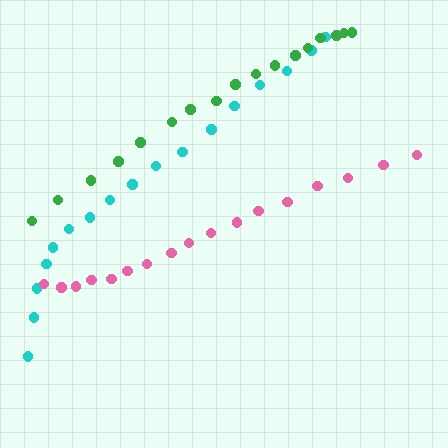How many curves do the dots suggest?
There are 3 distinct paths.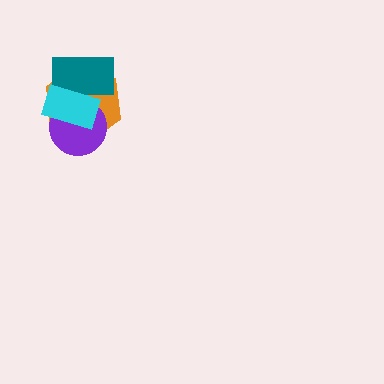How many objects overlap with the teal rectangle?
3 objects overlap with the teal rectangle.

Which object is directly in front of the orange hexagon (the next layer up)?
The teal rectangle is directly in front of the orange hexagon.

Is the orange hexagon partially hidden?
Yes, it is partially covered by another shape.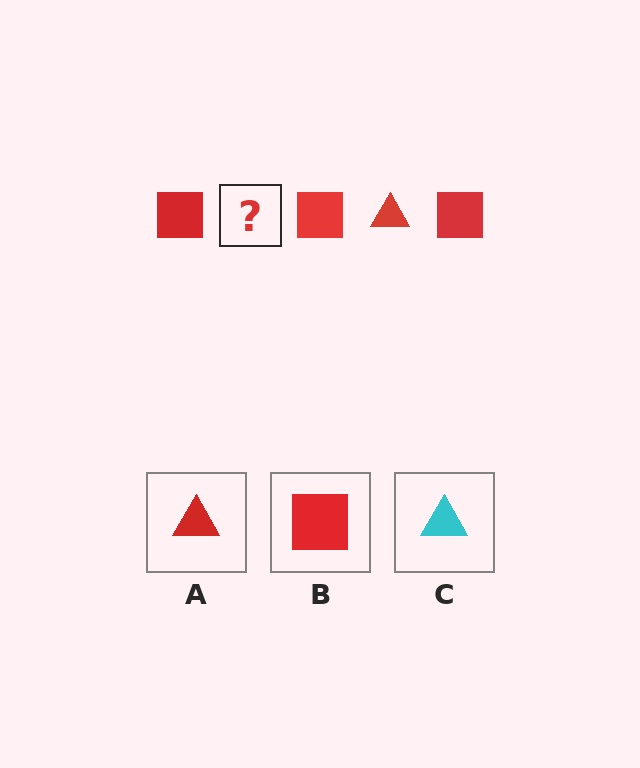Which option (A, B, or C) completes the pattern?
A.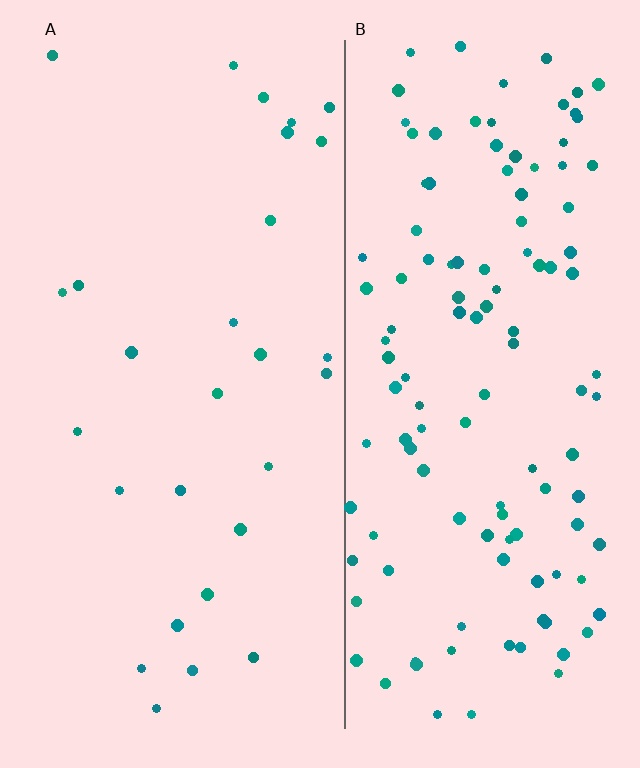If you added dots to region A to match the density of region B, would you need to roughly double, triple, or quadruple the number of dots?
Approximately quadruple.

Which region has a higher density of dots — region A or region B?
B (the right).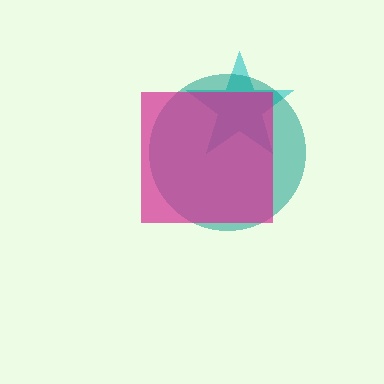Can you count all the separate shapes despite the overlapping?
Yes, there are 3 separate shapes.